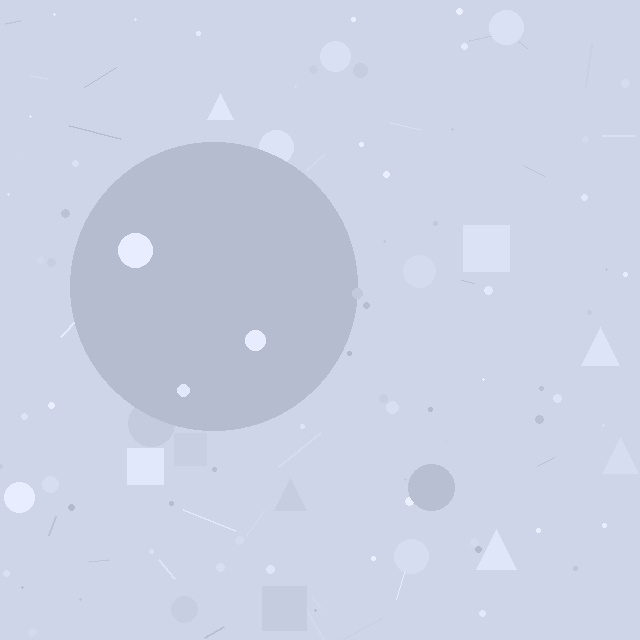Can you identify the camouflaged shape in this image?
The camouflaged shape is a circle.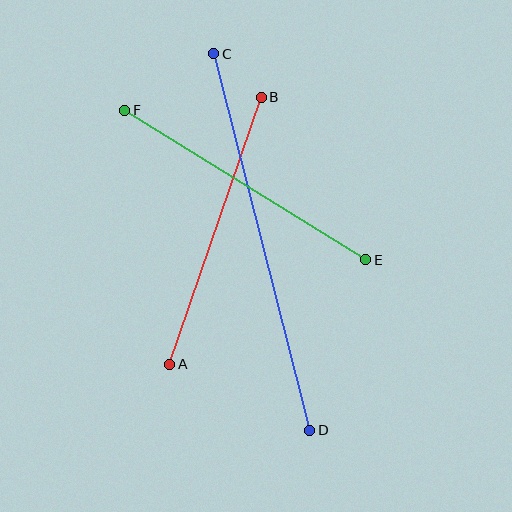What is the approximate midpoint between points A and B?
The midpoint is at approximately (215, 231) pixels.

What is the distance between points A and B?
The distance is approximately 283 pixels.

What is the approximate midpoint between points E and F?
The midpoint is at approximately (245, 185) pixels.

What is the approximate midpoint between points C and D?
The midpoint is at approximately (262, 242) pixels.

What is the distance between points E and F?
The distance is approximately 284 pixels.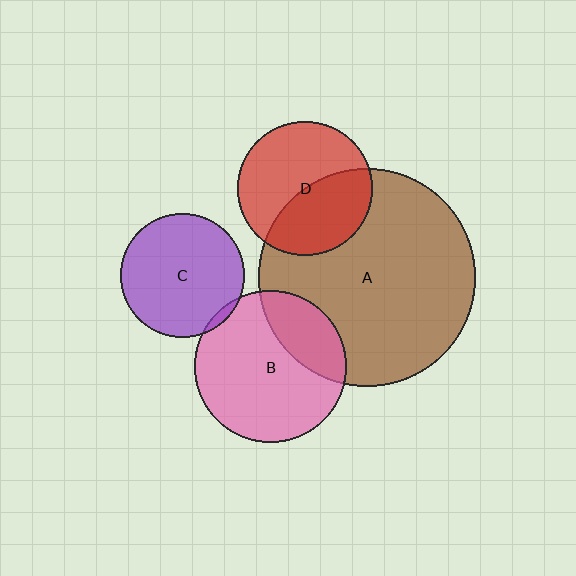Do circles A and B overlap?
Yes.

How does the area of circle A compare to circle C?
Approximately 3.1 times.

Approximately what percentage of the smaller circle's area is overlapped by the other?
Approximately 25%.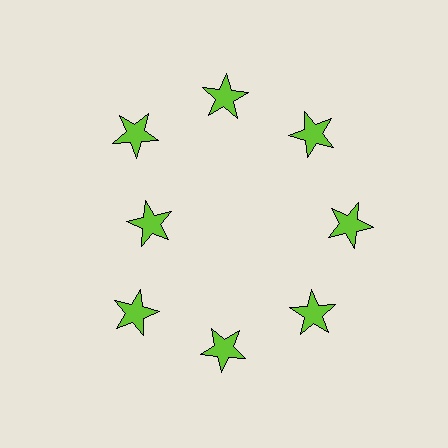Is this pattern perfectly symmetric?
No. The 8 lime stars are arranged in a ring, but one element near the 9 o'clock position is pulled inward toward the center, breaking the 8-fold rotational symmetry.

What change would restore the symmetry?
The symmetry would be restored by moving it outward, back onto the ring so that all 8 stars sit at equal angles and equal distance from the center.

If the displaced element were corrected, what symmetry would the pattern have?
It would have 8-fold rotational symmetry — the pattern would map onto itself every 45 degrees.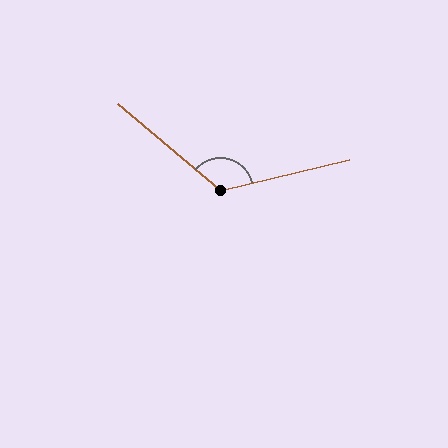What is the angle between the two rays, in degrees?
Approximately 127 degrees.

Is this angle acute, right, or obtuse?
It is obtuse.